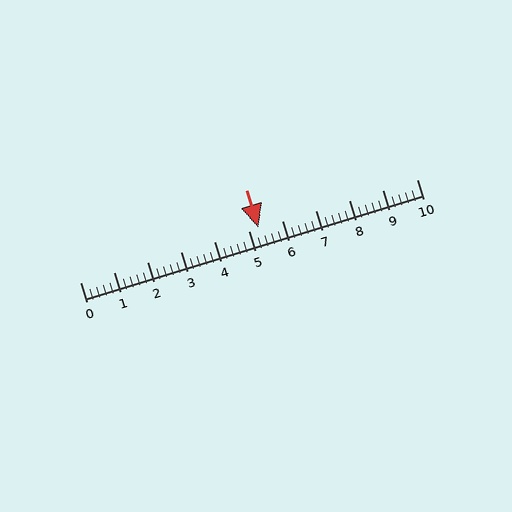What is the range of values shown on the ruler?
The ruler shows values from 0 to 10.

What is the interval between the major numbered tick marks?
The major tick marks are spaced 1 units apart.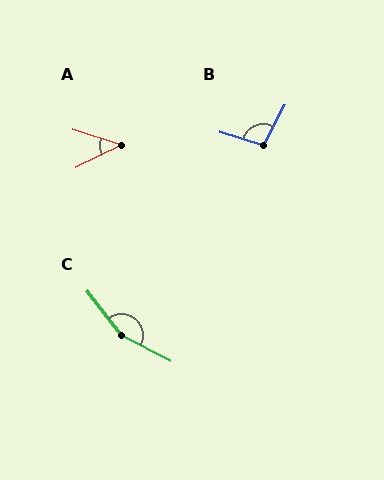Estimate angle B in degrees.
Approximately 101 degrees.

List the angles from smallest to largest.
A (44°), B (101°), C (155°).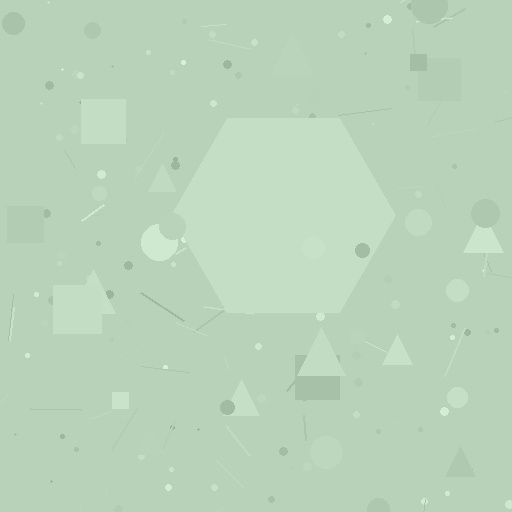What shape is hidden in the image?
A hexagon is hidden in the image.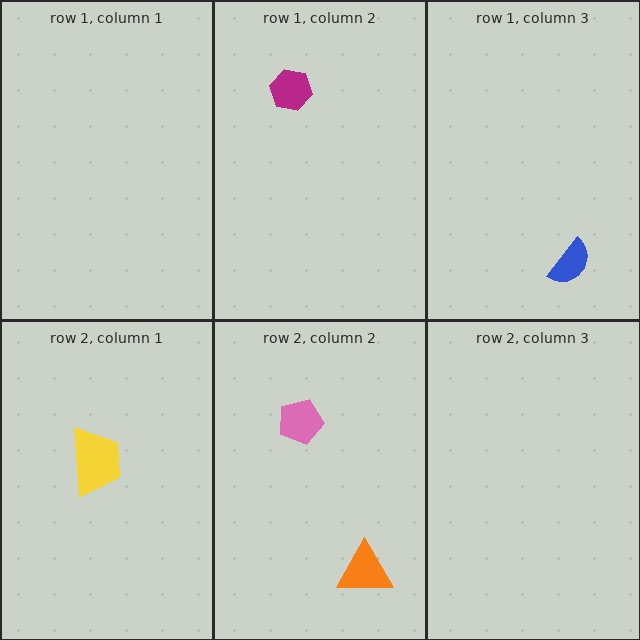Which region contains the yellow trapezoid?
The row 2, column 1 region.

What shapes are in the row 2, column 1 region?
The yellow trapezoid.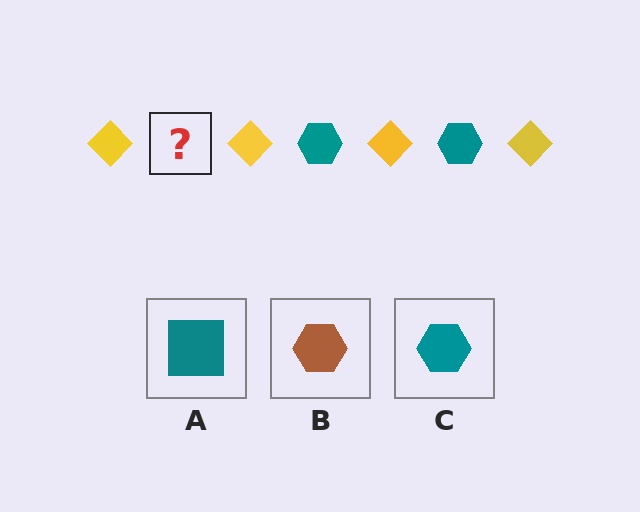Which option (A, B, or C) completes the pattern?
C.